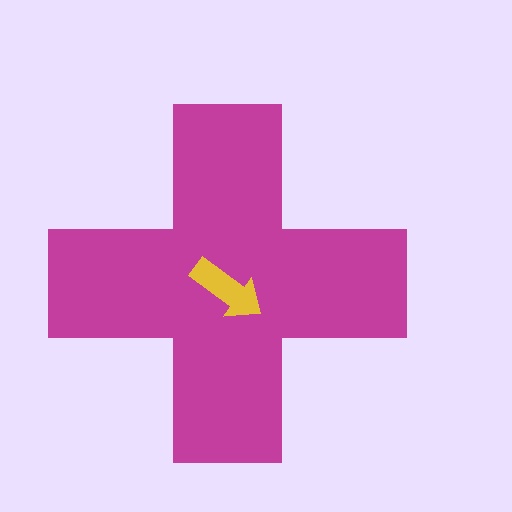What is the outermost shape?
The magenta cross.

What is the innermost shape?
The yellow arrow.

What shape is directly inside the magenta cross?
The yellow arrow.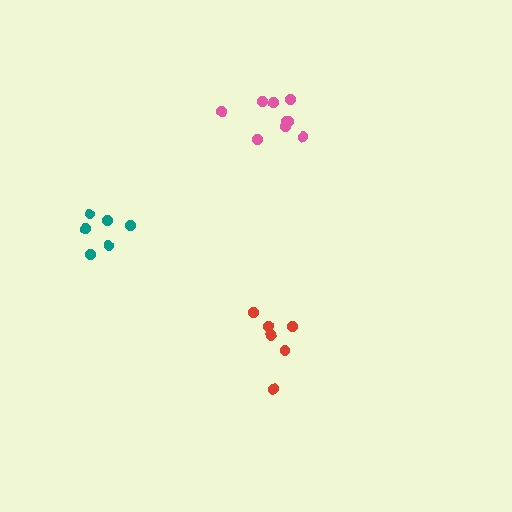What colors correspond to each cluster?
The clusters are colored: red, teal, pink.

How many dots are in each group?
Group 1: 6 dots, Group 2: 6 dots, Group 3: 9 dots (21 total).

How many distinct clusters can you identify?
There are 3 distinct clusters.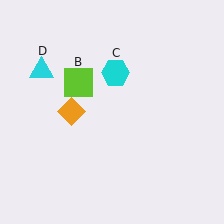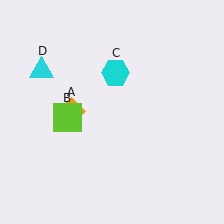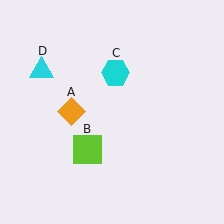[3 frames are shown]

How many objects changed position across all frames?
1 object changed position: lime square (object B).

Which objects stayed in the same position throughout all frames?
Orange diamond (object A) and cyan hexagon (object C) and cyan triangle (object D) remained stationary.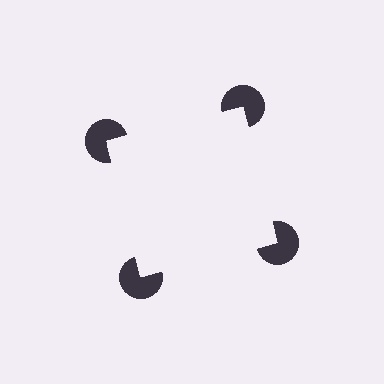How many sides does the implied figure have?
4 sides.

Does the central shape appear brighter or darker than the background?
It typically appears slightly brighter than the background, even though no actual brightness change is drawn.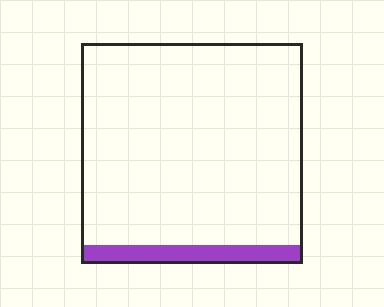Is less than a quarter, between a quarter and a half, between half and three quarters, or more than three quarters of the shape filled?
Less than a quarter.